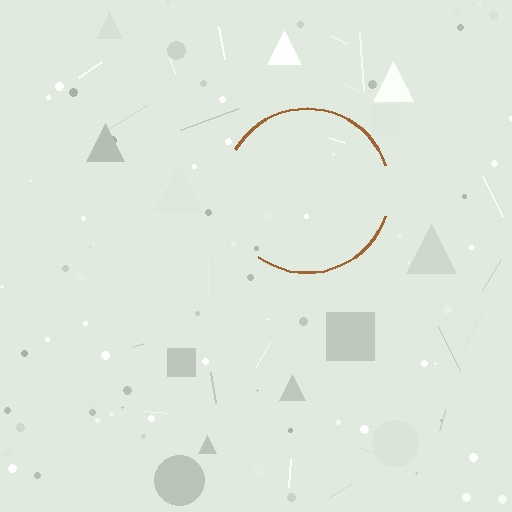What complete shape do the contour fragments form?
The contour fragments form a circle.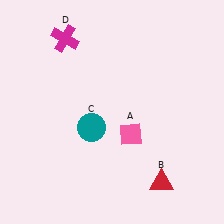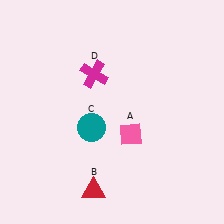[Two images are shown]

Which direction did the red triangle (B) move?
The red triangle (B) moved left.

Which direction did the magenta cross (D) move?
The magenta cross (D) moved down.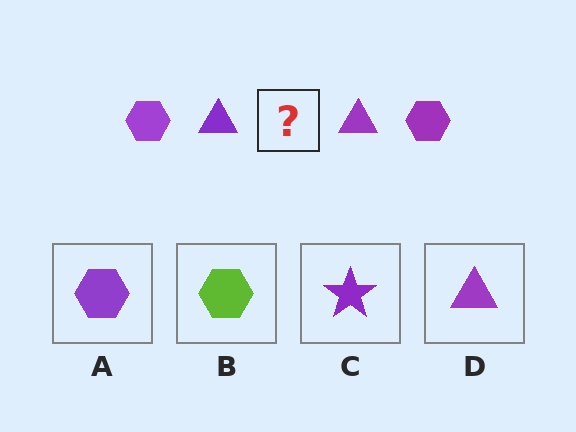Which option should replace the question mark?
Option A.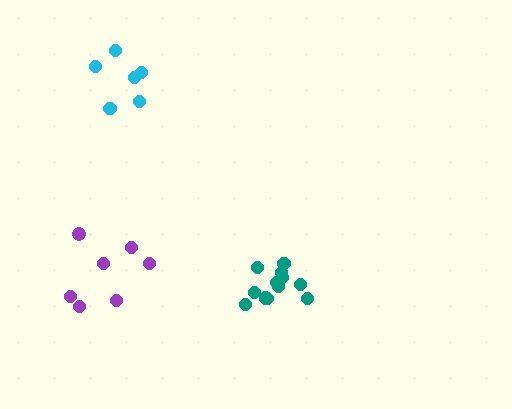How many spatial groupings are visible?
There are 3 spatial groupings.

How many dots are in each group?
Group 1: 12 dots, Group 2: 7 dots, Group 3: 6 dots (25 total).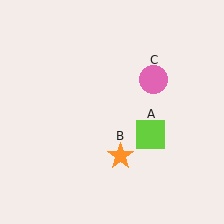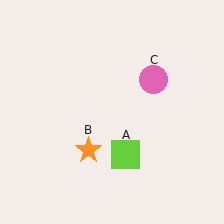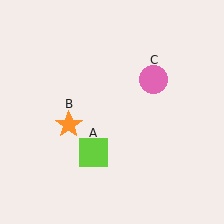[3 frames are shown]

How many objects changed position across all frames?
2 objects changed position: lime square (object A), orange star (object B).